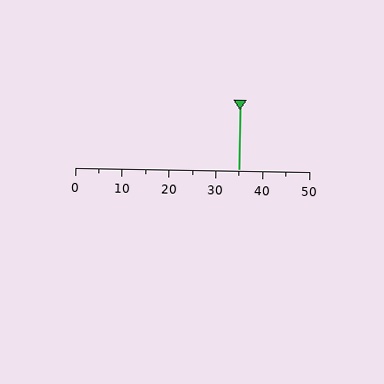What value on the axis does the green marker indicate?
The marker indicates approximately 35.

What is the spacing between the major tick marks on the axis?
The major ticks are spaced 10 apart.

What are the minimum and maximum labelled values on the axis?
The axis runs from 0 to 50.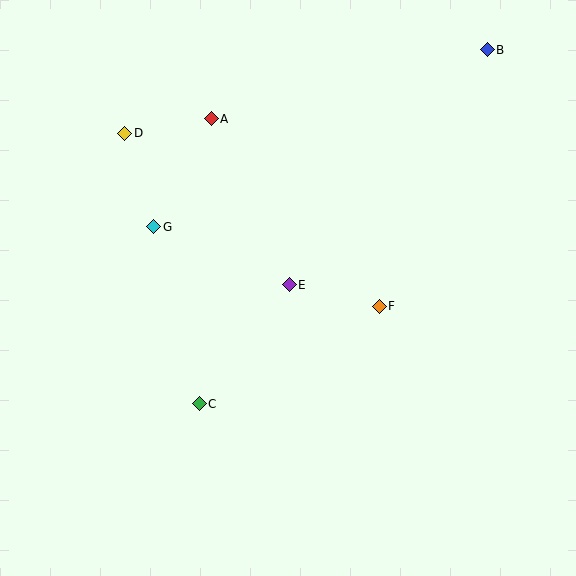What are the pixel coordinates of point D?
Point D is at (125, 134).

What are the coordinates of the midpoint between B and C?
The midpoint between B and C is at (343, 227).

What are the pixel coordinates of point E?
Point E is at (289, 285).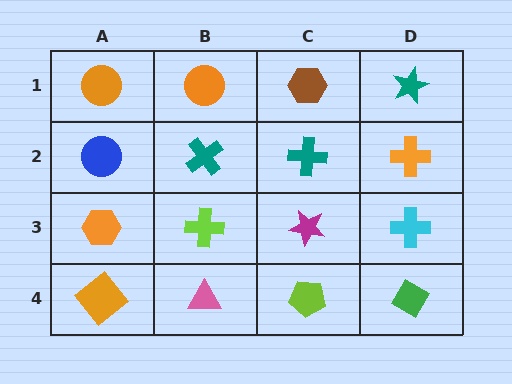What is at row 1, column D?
A teal star.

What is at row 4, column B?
A pink triangle.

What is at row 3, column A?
An orange hexagon.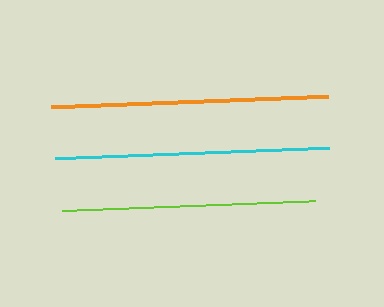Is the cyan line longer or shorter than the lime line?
The cyan line is longer than the lime line.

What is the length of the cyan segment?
The cyan segment is approximately 274 pixels long.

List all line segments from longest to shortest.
From longest to shortest: orange, cyan, lime.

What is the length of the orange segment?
The orange segment is approximately 277 pixels long.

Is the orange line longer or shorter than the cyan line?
The orange line is longer than the cyan line.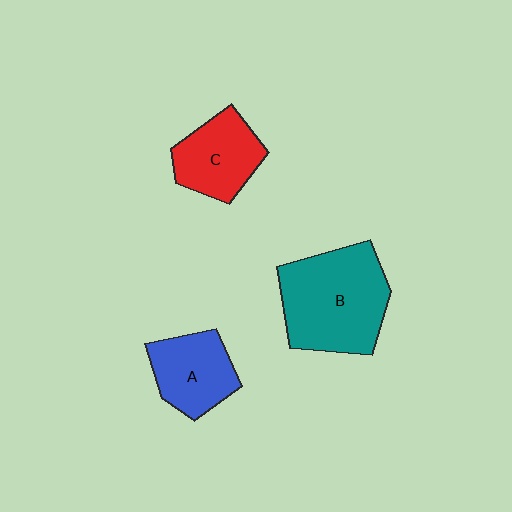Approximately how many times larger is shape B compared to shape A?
Approximately 1.7 times.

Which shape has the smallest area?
Shape A (blue).